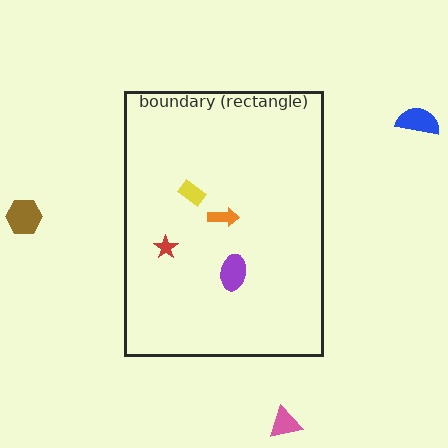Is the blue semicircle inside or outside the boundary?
Outside.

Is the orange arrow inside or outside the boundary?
Inside.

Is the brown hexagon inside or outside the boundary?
Outside.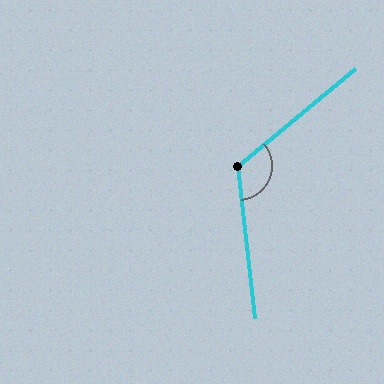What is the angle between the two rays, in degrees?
Approximately 124 degrees.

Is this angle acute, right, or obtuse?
It is obtuse.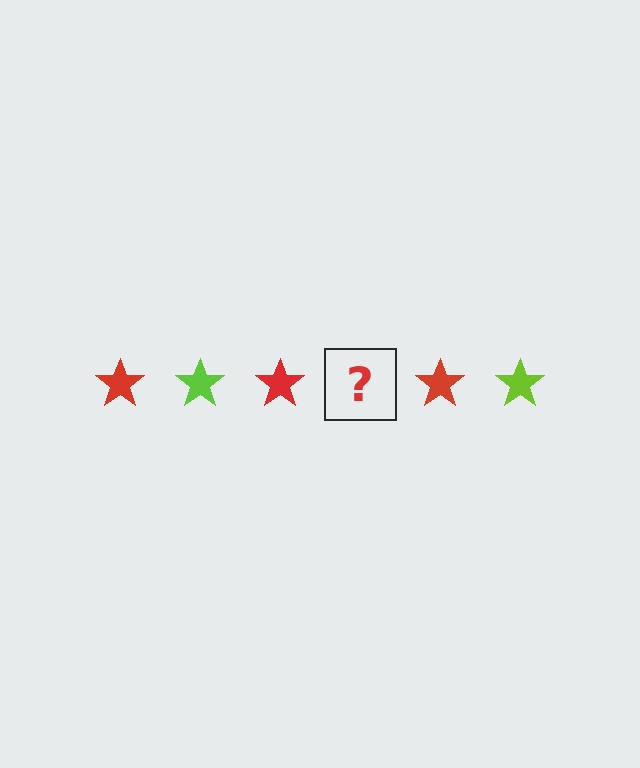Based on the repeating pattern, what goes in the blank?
The blank should be a lime star.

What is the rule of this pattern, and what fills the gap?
The rule is that the pattern cycles through red, lime stars. The gap should be filled with a lime star.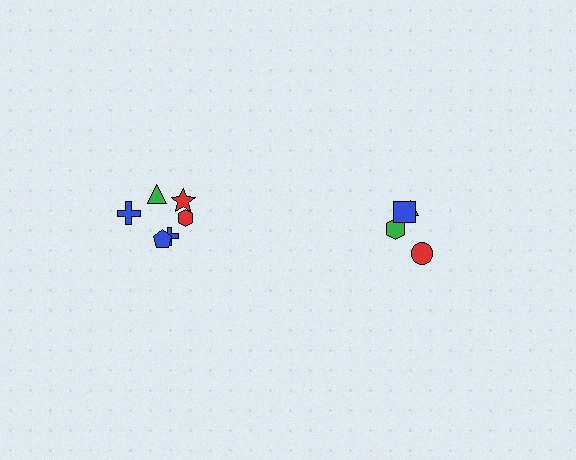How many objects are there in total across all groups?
There are 10 objects.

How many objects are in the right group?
There are 4 objects.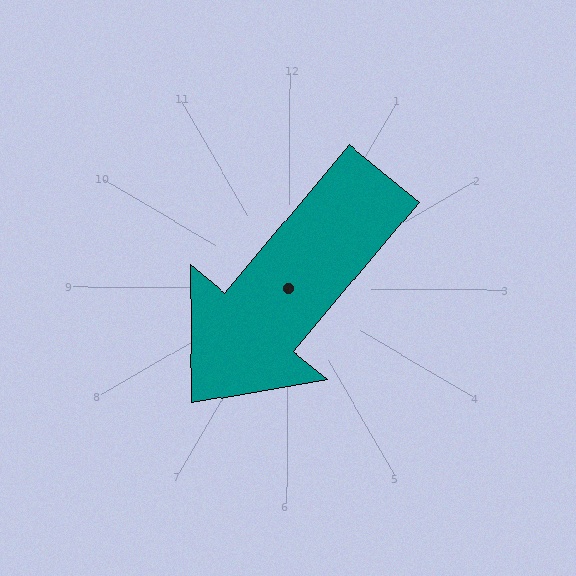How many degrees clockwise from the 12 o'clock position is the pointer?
Approximately 220 degrees.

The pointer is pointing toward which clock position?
Roughly 7 o'clock.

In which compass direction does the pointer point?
Southwest.